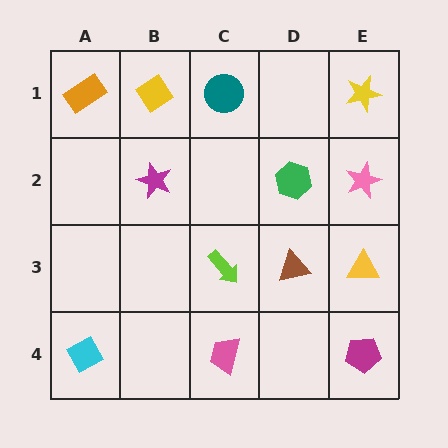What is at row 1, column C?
A teal circle.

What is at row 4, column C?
A pink trapezoid.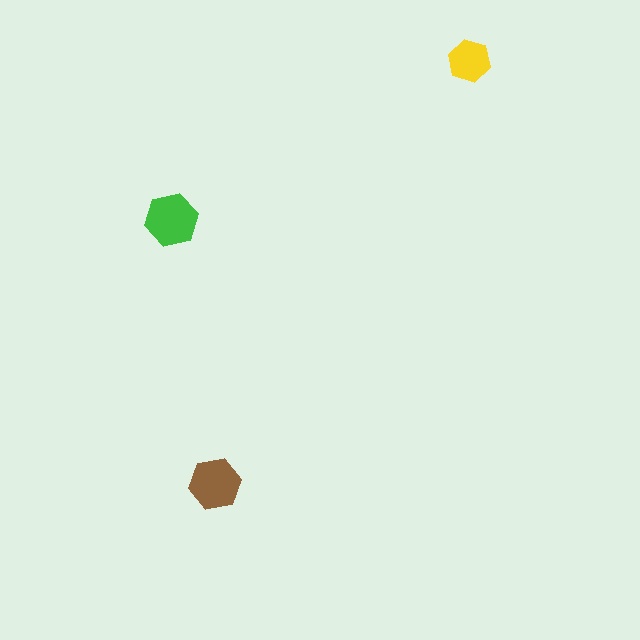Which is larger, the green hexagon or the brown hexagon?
The green one.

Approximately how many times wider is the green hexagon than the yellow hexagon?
About 1.5 times wider.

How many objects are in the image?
There are 3 objects in the image.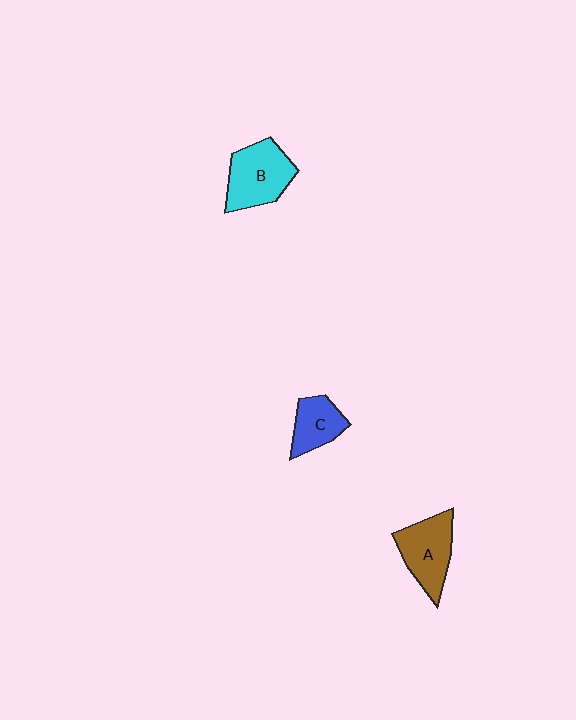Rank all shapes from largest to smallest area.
From largest to smallest: B (cyan), A (brown), C (blue).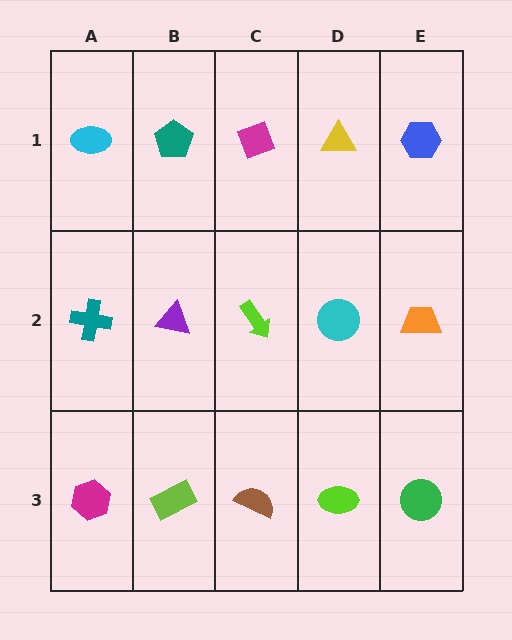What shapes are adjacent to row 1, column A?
A teal cross (row 2, column A), a teal pentagon (row 1, column B).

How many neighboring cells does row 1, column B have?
3.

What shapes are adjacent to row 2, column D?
A yellow triangle (row 1, column D), a lime ellipse (row 3, column D), a lime arrow (row 2, column C), an orange trapezoid (row 2, column E).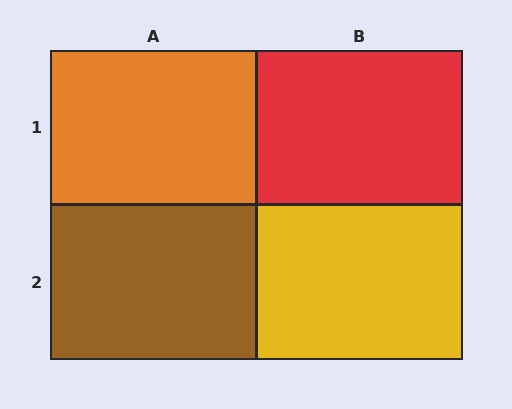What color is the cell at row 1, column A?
Orange.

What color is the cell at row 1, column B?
Red.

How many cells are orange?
1 cell is orange.